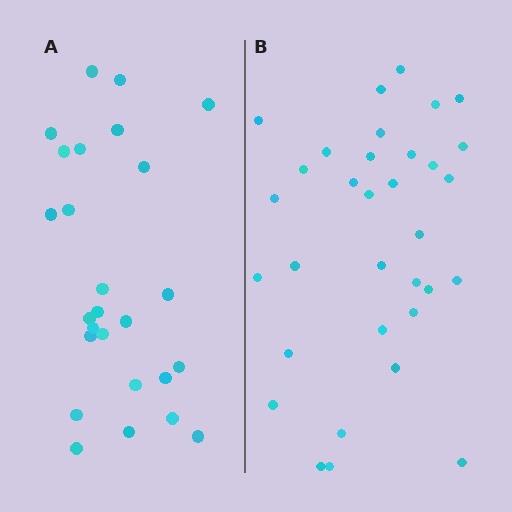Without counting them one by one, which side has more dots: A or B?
Region B (the right region) has more dots.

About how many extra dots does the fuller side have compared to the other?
Region B has roughly 8 or so more dots than region A.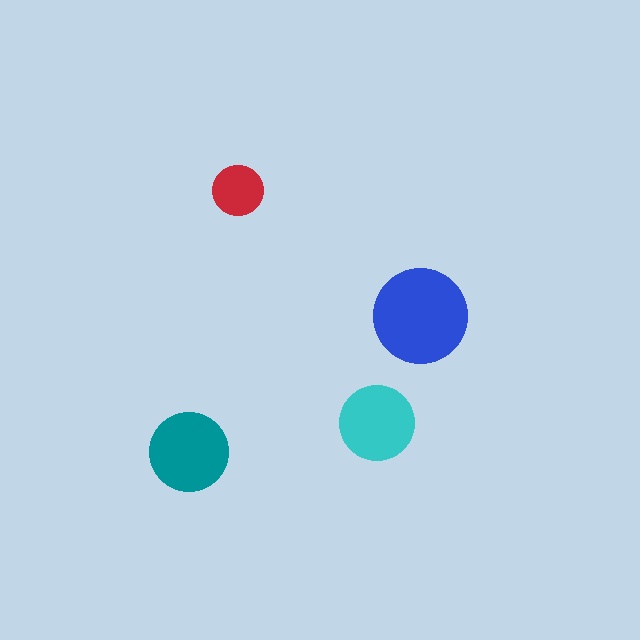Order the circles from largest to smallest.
the blue one, the teal one, the cyan one, the red one.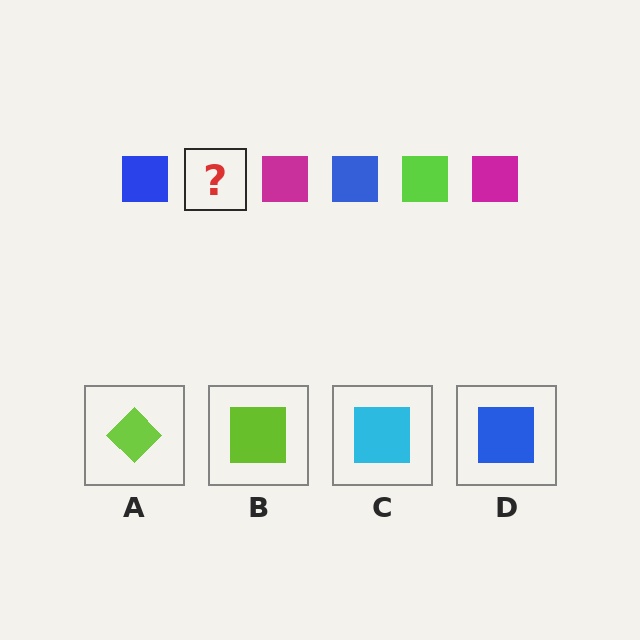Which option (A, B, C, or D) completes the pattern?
B.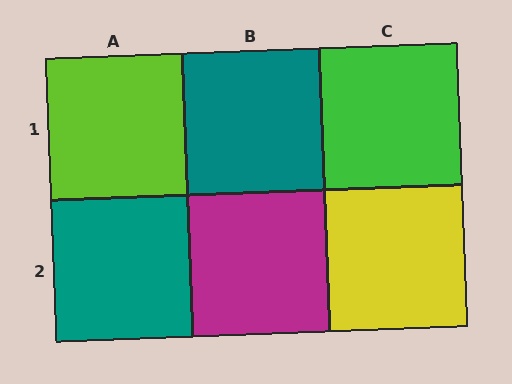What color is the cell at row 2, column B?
Magenta.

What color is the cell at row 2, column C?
Yellow.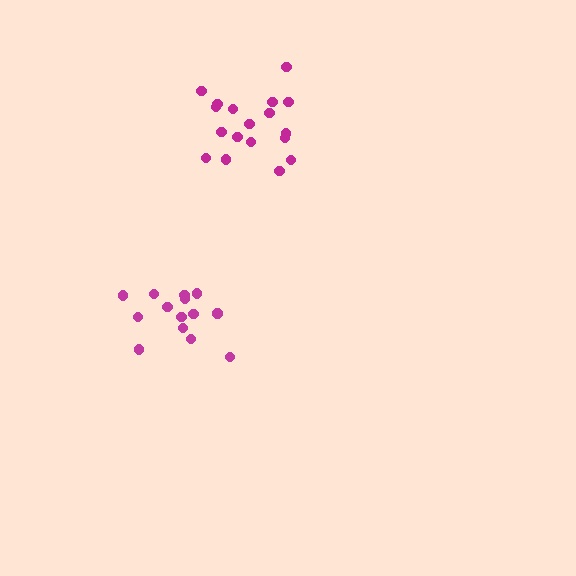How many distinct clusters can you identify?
There are 2 distinct clusters.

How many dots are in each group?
Group 1: 15 dots, Group 2: 18 dots (33 total).